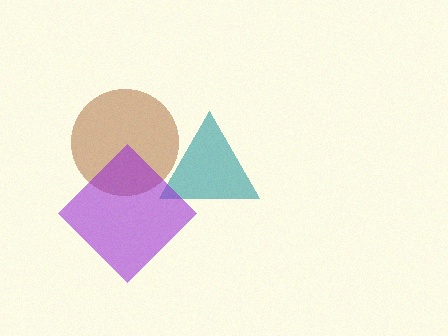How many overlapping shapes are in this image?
There are 3 overlapping shapes in the image.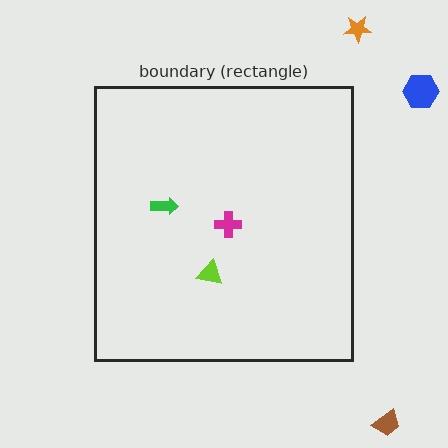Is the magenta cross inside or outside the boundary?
Inside.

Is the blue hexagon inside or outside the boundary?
Outside.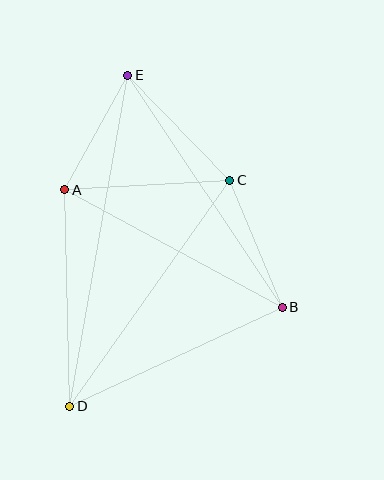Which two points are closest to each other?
Points A and E are closest to each other.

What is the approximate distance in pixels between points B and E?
The distance between B and E is approximately 278 pixels.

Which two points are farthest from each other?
Points D and E are farthest from each other.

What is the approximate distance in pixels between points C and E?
The distance between C and E is approximately 146 pixels.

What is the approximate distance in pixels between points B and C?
The distance between B and C is approximately 137 pixels.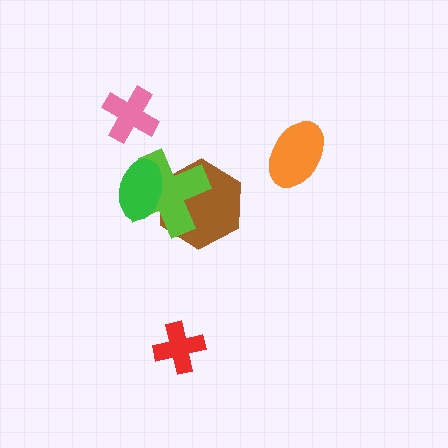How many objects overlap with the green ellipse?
2 objects overlap with the green ellipse.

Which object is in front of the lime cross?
The green ellipse is in front of the lime cross.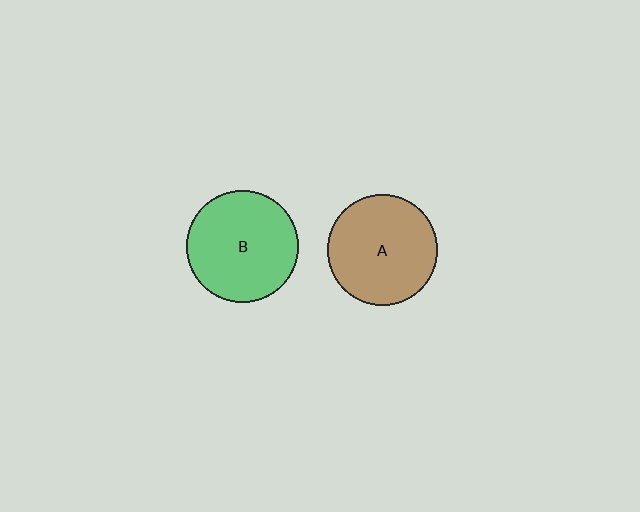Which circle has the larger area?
Circle B (green).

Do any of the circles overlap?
No, none of the circles overlap.